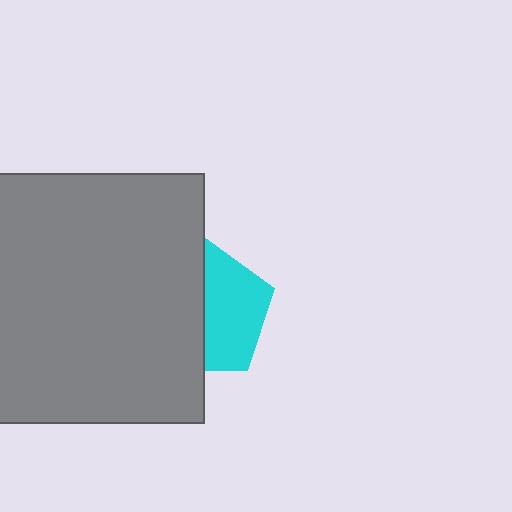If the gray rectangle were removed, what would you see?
You would see the complete cyan pentagon.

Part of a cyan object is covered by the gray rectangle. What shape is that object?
It is a pentagon.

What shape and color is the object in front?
The object in front is a gray rectangle.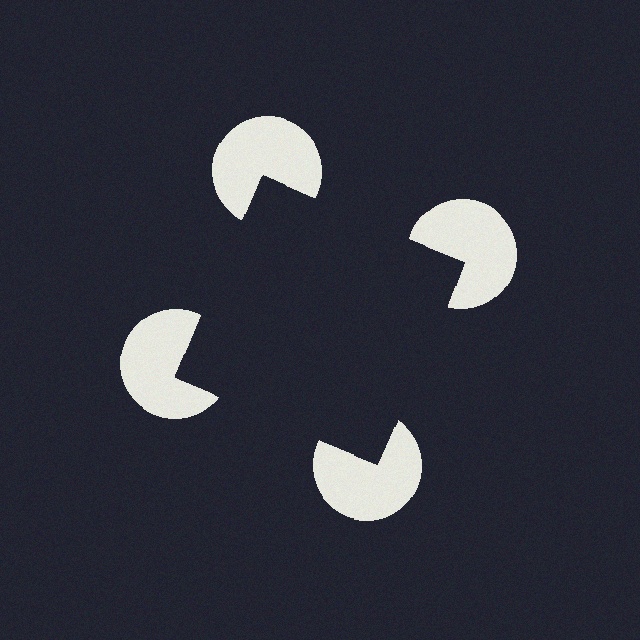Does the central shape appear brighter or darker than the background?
It typically appears slightly darker than the background, even though no actual brightness change is drawn.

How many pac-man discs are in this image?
There are 4 — one at each vertex of the illusory square.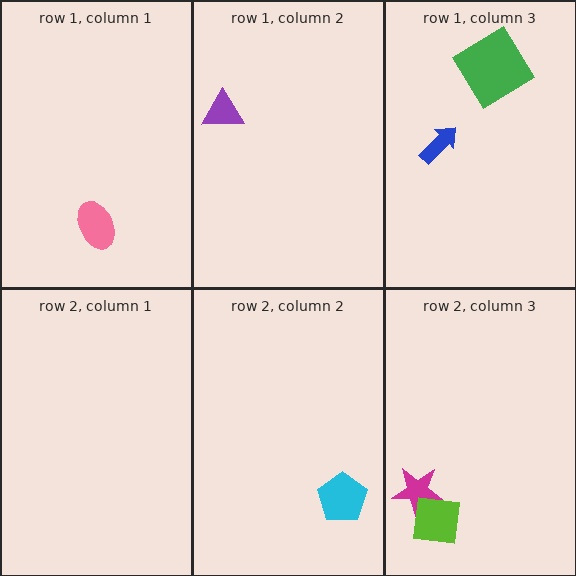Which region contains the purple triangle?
The row 1, column 2 region.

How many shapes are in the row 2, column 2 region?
1.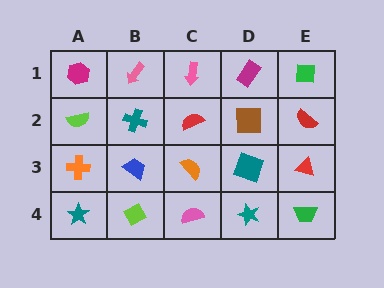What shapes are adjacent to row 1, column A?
A lime semicircle (row 2, column A), a pink arrow (row 1, column B).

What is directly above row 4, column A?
An orange cross.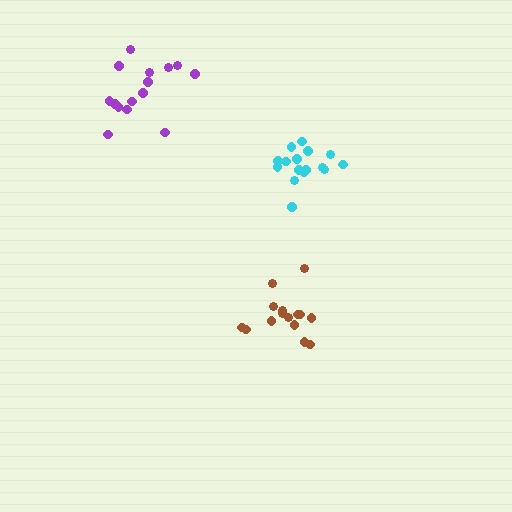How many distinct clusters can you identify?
There are 3 distinct clusters.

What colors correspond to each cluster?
The clusters are colored: brown, cyan, purple.